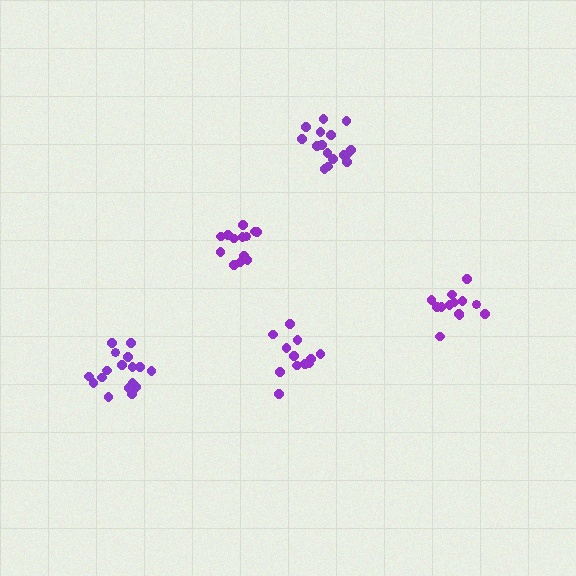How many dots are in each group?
Group 1: 16 dots, Group 2: 12 dots, Group 3: 13 dots, Group 4: 13 dots, Group 5: 17 dots (71 total).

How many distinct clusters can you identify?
There are 5 distinct clusters.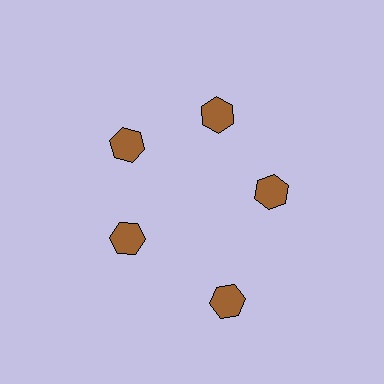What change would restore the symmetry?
The symmetry would be restored by moving it inward, back onto the ring so that all 5 hexagons sit at equal angles and equal distance from the center.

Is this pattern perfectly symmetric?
No. The 5 brown hexagons are arranged in a ring, but one element near the 5 o'clock position is pushed outward from the center, breaking the 5-fold rotational symmetry.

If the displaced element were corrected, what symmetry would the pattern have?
It would have 5-fold rotational symmetry — the pattern would map onto itself every 72 degrees.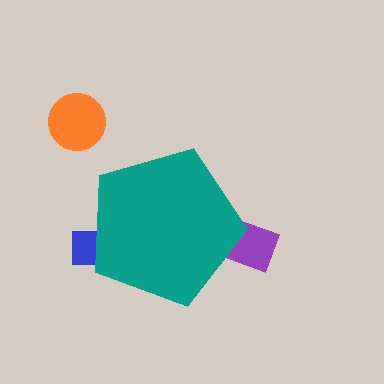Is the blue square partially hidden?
Yes, the blue square is partially hidden behind the teal pentagon.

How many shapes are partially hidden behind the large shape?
2 shapes are partially hidden.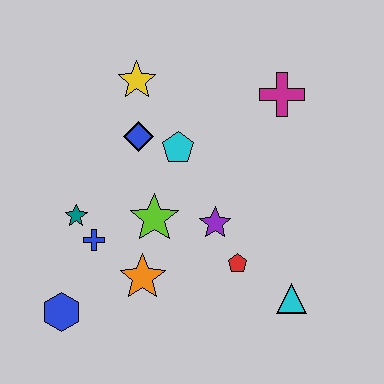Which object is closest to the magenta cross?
The cyan pentagon is closest to the magenta cross.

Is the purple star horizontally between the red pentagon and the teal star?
Yes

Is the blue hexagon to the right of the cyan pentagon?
No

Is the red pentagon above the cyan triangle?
Yes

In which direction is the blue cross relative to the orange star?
The blue cross is to the left of the orange star.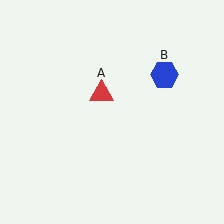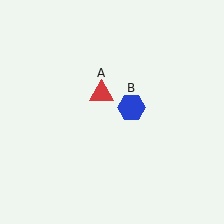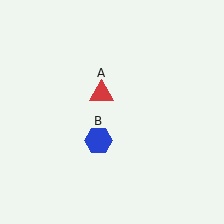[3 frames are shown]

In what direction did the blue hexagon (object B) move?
The blue hexagon (object B) moved down and to the left.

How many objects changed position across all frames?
1 object changed position: blue hexagon (object B).